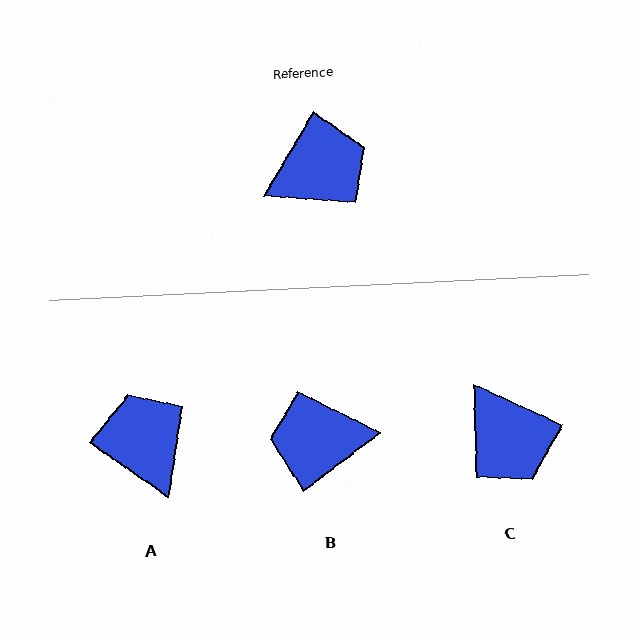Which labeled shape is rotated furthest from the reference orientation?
B, about 158 degrees away.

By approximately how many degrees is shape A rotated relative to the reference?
Approximately 86 degrees counter-clockwise.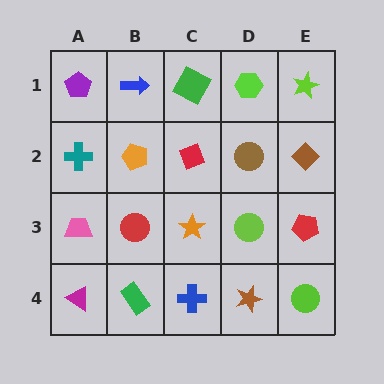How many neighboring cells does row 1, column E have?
2.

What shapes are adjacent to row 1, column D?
A brown circle (row 2, column D), a green square (row 1, column C), a lime star (row 1, column E).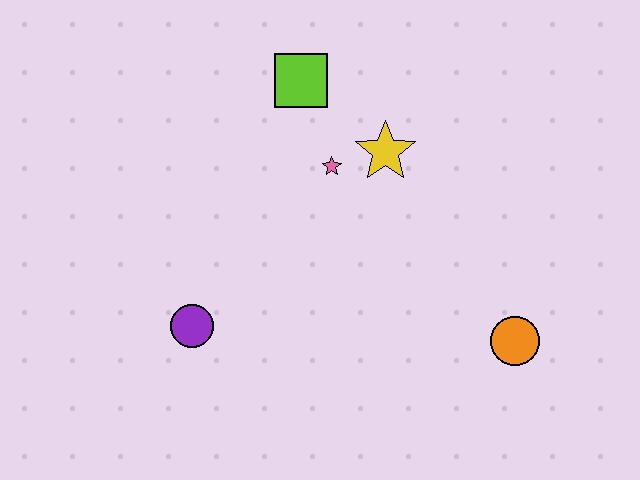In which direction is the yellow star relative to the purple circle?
The yellow star is to the right of the purple circle.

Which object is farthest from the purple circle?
The orange circle is farthest from the purple circle.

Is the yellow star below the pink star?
No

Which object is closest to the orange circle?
The yellow star is closest to the orange circle.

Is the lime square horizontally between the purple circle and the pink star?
Yes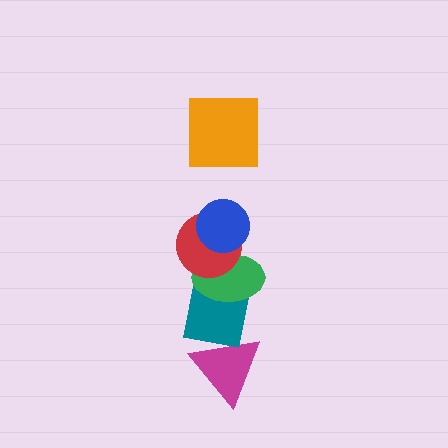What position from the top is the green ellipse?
The green ellipse is 4th from the top.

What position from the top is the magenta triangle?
The magenta triangle is 6th from the top.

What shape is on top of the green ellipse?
The red circle is on top of the green ellipse.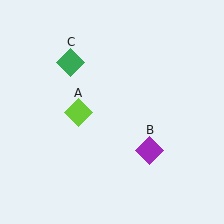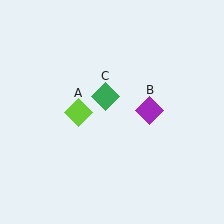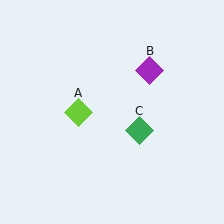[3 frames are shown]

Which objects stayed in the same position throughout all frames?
Lime diamond (object A) remained stationary.